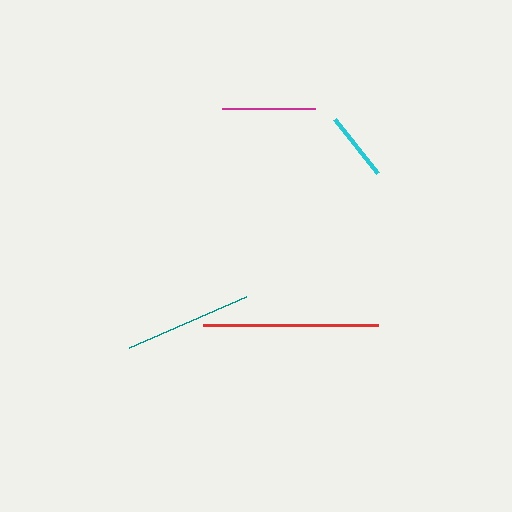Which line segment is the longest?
The red line is the longest at approximately 175 pixels.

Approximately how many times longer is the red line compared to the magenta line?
The red line is approximately 1.9 times the length of the magenta line.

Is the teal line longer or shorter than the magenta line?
The teal line is longer than the magenta line.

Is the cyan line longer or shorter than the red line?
The red line is longer than the cyan line.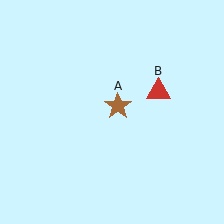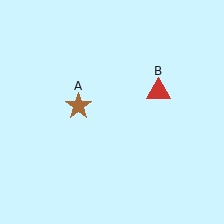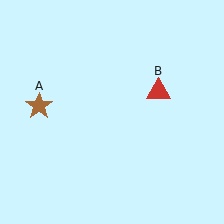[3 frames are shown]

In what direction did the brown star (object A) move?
The brown star (object A) moved left.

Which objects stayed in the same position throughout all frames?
Red triangle (object B) remained stationary.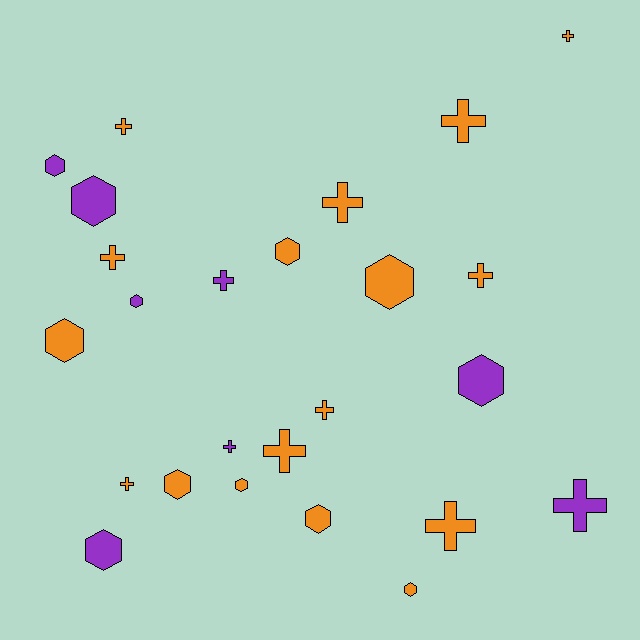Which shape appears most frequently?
Cross, with 13 objects.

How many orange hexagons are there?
There are 7 orange hexagons.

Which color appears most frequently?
Orange, with 17 objects.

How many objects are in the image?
There are 25 objects.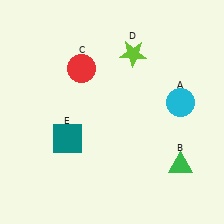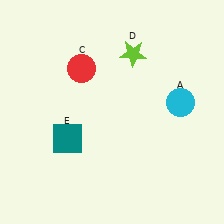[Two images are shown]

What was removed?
The green triangle (B) was removed in Image 2.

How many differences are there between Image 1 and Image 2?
There is 1 difference between the two images.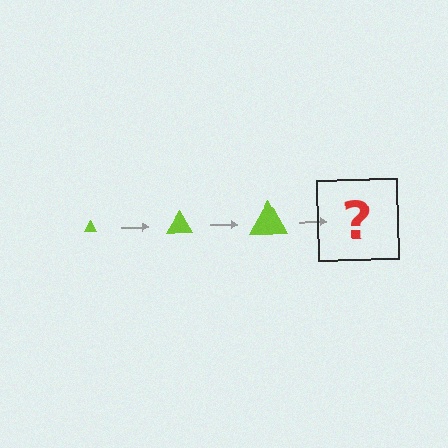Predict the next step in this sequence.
The next step is a lime triangle, larger than the previous one.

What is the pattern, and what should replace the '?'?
The pattern is that the triangle gets progressively larger each step. The '?' should be a lime triangle, larger than the previous one.